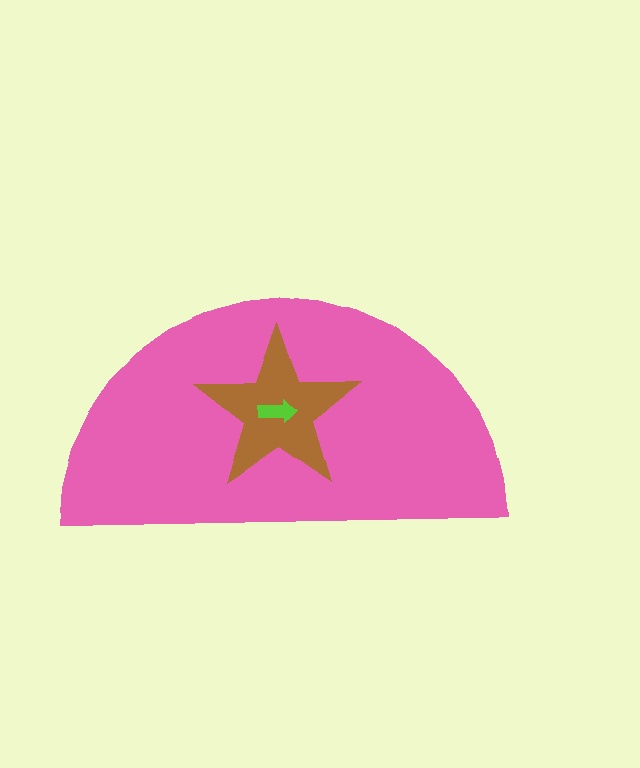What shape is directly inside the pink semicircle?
The brown star.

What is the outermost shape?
The pink semicircle.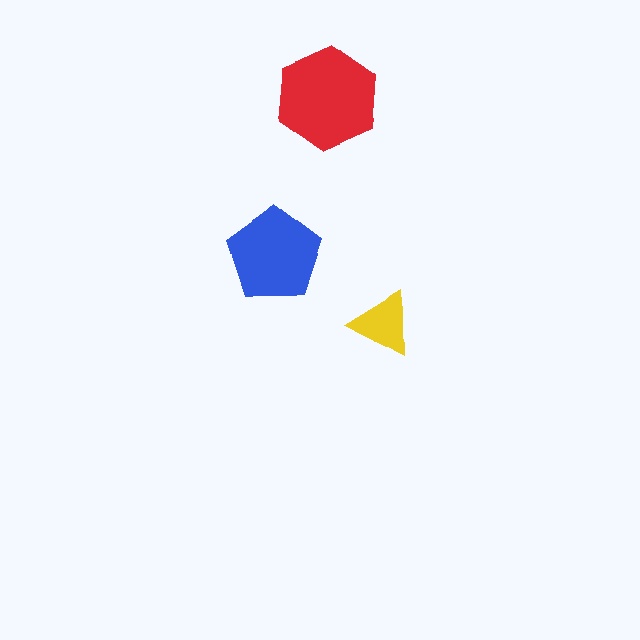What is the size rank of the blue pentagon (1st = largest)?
2nd.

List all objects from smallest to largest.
The yellow triangle, the blue pentagon, the red hexagon.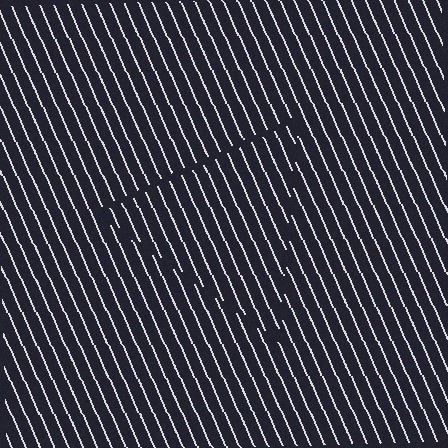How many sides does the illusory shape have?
3 sides — the line-ends trace a triangle.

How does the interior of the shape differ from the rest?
The interior of the shape contains the same grating, shifted by half a period — the contour is defined by the phase discontinuity where line-ends from the inner and outer gratings abut.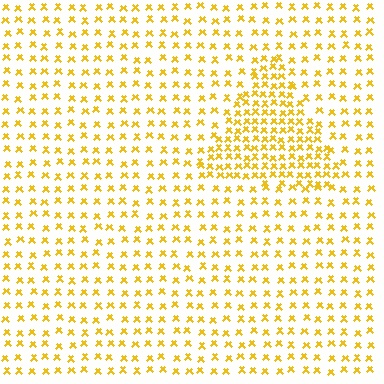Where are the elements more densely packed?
The elements are more densely packed inside the triangle boundary.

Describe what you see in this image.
The image contains small yellow elements arranged at two different densities. A triangle-shaped region is visible where the elements are more densely packed than the surrounding area.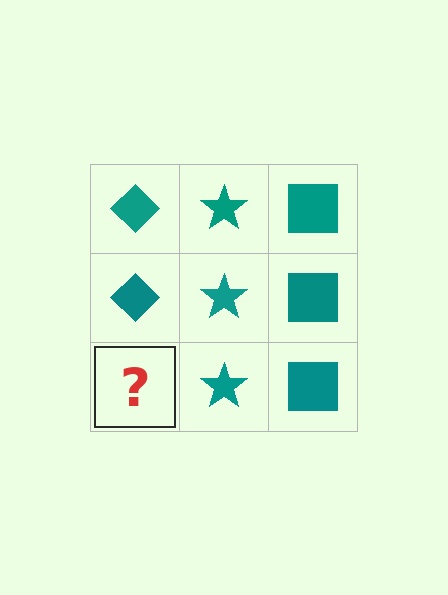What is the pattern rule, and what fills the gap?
The rule is that each column has a consistent shape. The gap should be filled with a teal diamond.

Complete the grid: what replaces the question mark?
The question mark should be replaced with a teal diamond.